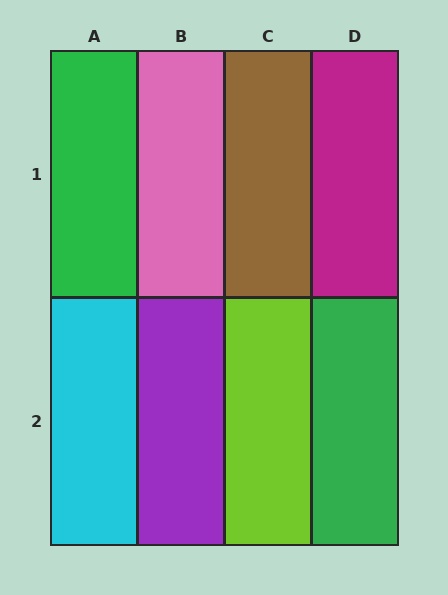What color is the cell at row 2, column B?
Purple.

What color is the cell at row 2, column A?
Cyan.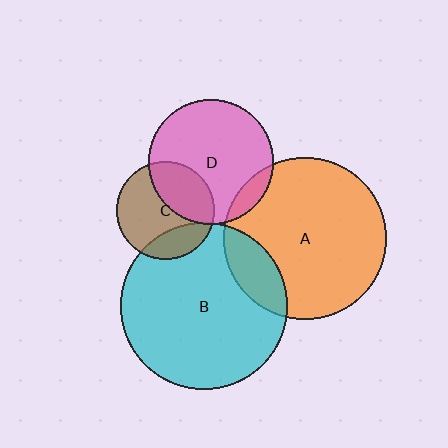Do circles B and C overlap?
Yes.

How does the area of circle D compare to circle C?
Approximately 1.6 times.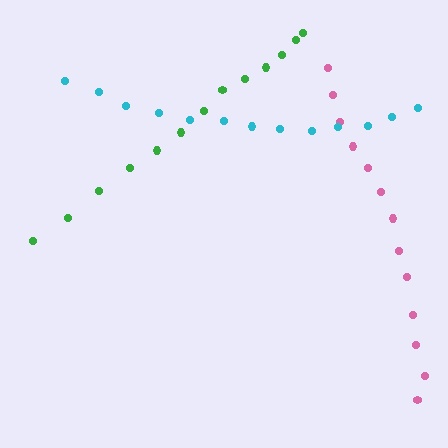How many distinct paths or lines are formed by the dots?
There are 3 distinct paths.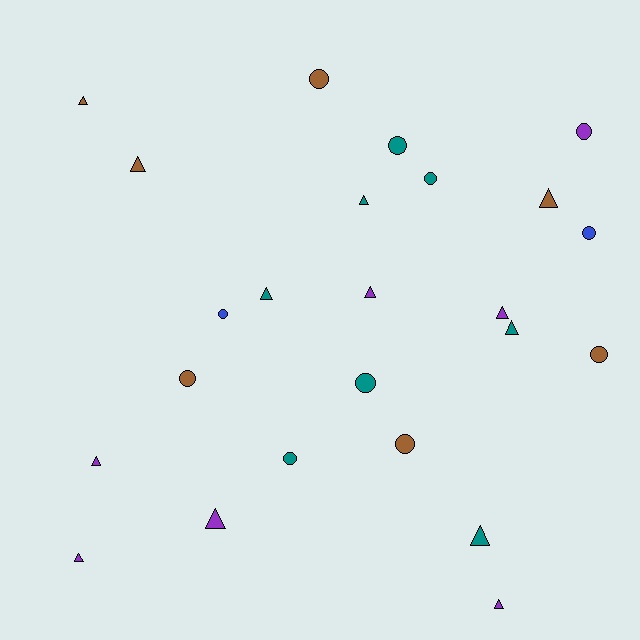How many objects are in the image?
There are 24 objects.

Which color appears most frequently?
Teal, with 8 objects.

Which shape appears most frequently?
Triangle, with 13 objects.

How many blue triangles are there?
There are no blue triangles.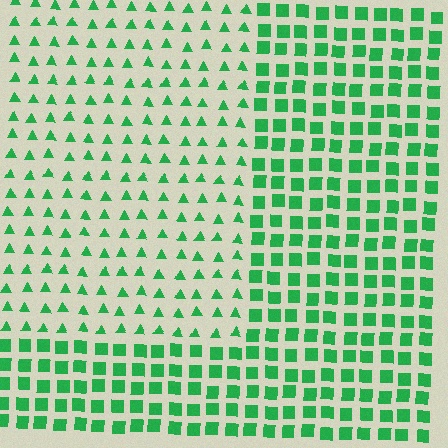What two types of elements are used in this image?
The image uses triangles inside the rectangle region and squares outside it.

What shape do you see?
I see a rectangle.